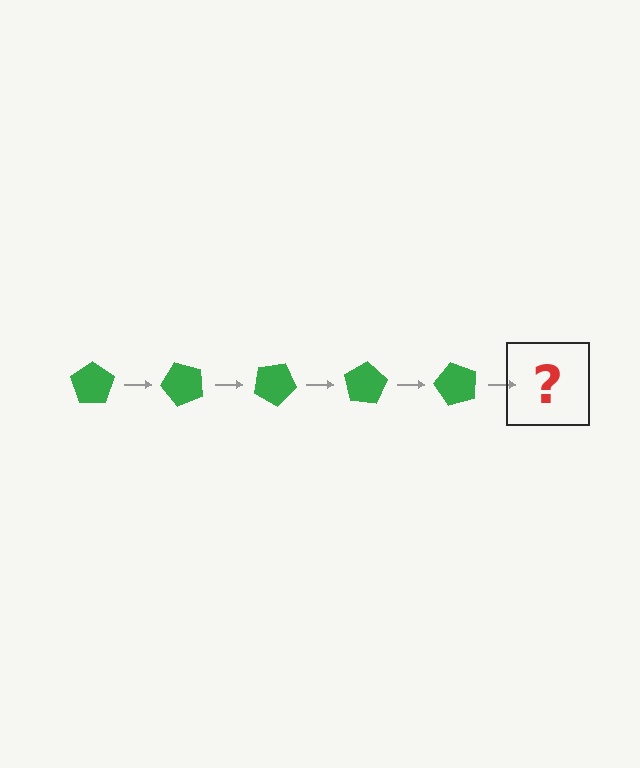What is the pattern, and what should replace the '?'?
The pattern is that the pentagon rotates 50 degrees each step. The '?' should be a green pentagon rotated 250 degrees.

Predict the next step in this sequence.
The next step is a green pentagon rotated 250 degrees.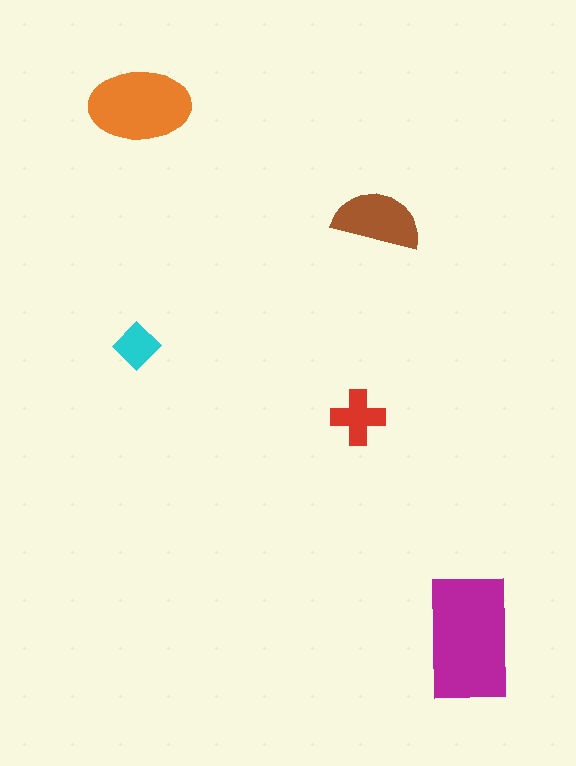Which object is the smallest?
The cyan diamond.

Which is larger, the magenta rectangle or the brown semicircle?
The magenta rectangle.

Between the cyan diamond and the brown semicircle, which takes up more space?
The brown semicircle.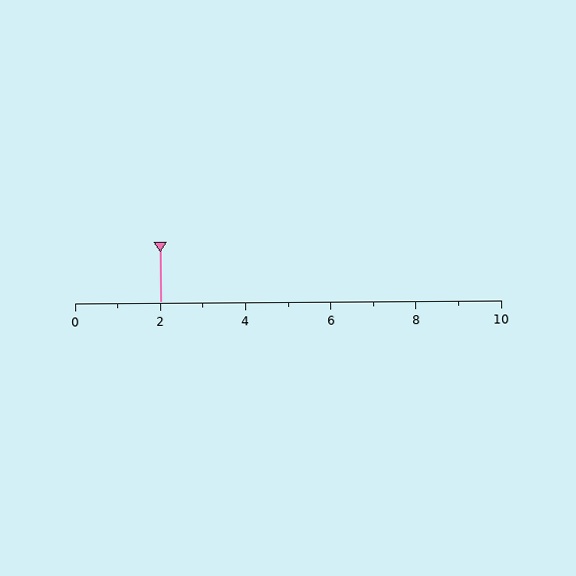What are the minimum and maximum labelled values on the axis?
The axis runs from 0 to 10.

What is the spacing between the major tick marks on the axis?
The major ticks are spaced 2 apart.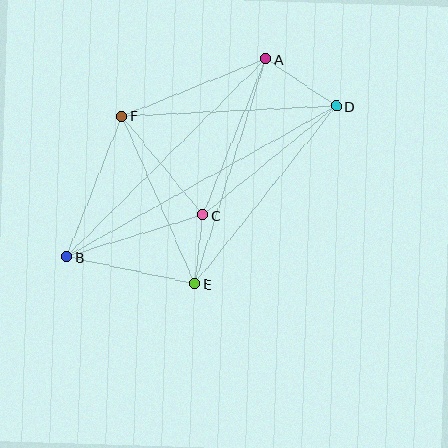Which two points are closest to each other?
Points C and E are closest to each other.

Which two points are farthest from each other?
Points B and D are farthest from each other.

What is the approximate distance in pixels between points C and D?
The distance between C and D is approximately 172 pixels.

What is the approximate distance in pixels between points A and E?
The distance between A and E is approximately 236 pixels.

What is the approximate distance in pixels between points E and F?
The distance between E and F is approximately 183 pixels.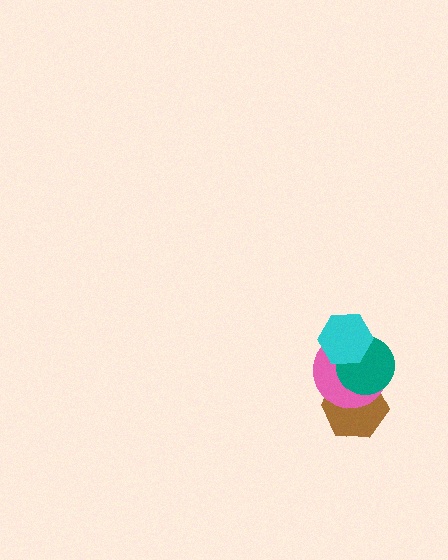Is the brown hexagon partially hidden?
Yes, it is partially covered by another shape.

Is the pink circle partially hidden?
Yes, it is partially covered by another shape.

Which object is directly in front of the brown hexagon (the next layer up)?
The pink circle is directly in front of the brown hexagon.